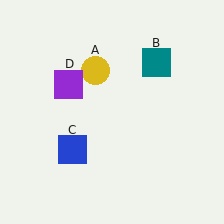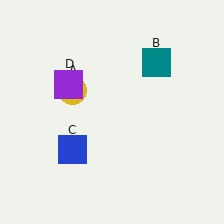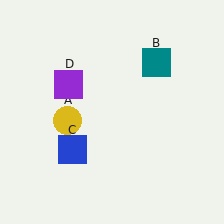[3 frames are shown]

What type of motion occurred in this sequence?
The yellow circle (object A) rotated counterclockwise around the center of the scene.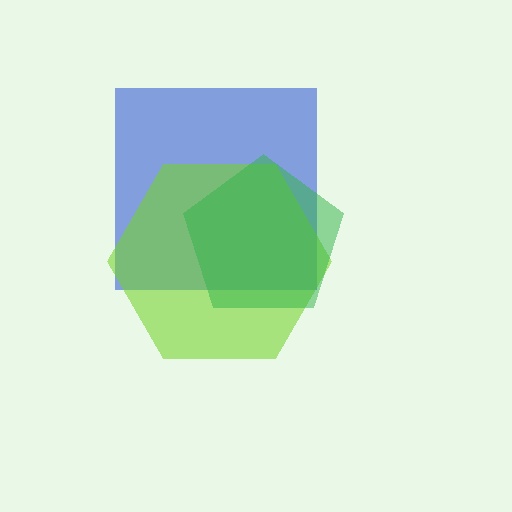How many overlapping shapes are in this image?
There are 3 overlapping shapes in the image.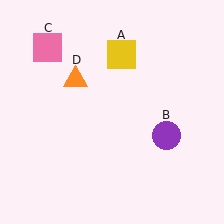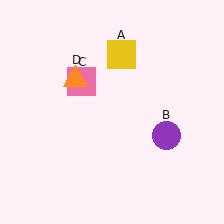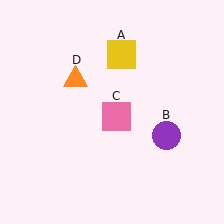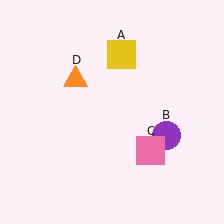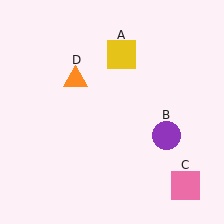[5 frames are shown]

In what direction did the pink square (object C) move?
The pink square (object C) moved down and to the right.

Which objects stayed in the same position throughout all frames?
Yellow square (object A) and purple circle (object B) and orange triangle (object D) remained stationary.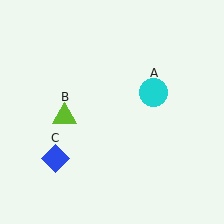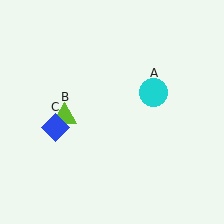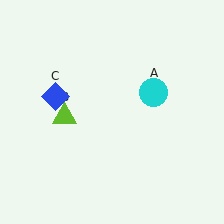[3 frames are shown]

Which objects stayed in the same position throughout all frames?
Cyan circle (object A) and lime triangle (object B) remained stationary.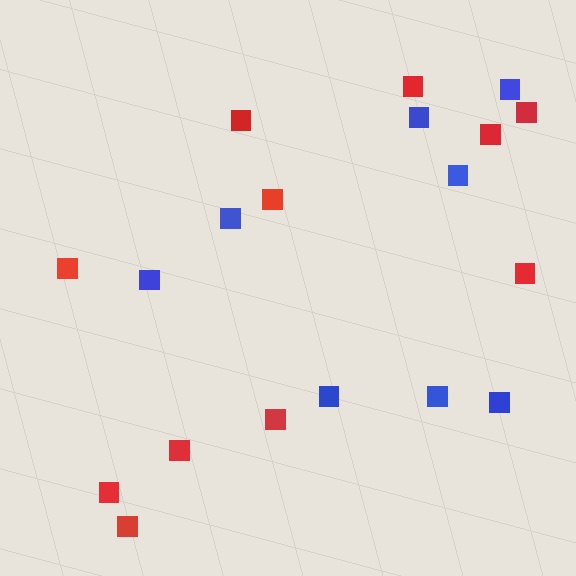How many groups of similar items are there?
There are 2 groups: one group of blue squares (8) and one group of red squares (11).